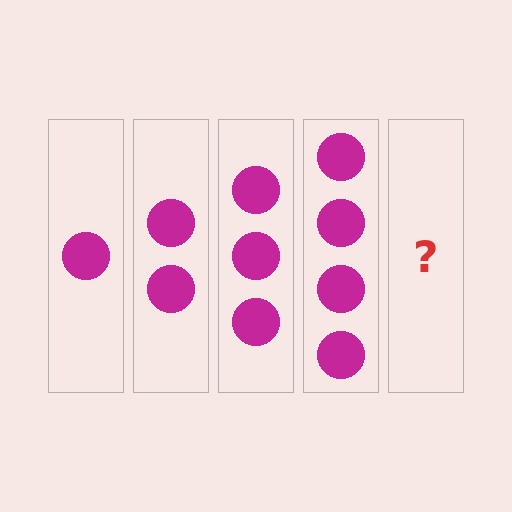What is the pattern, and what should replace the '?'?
The pattern is that each step adds one more circle. The '?' should be 5 circles.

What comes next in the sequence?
The next element should be 5 circles.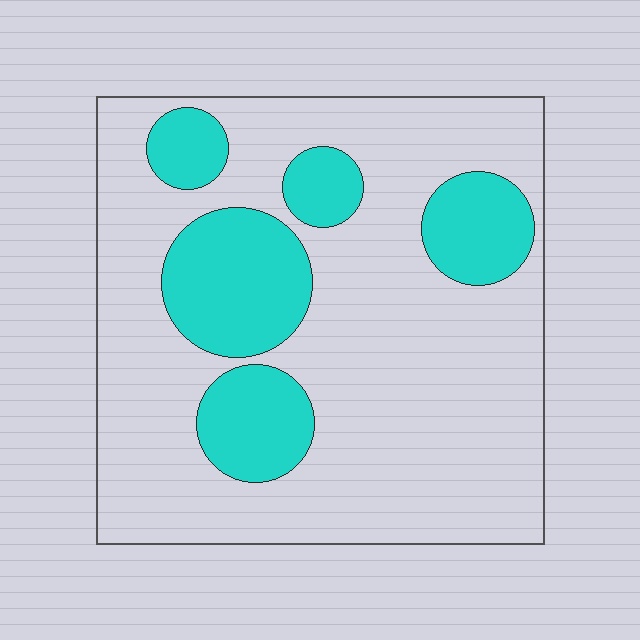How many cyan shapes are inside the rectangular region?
5.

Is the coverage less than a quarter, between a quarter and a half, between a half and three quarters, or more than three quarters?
Less than a quarter.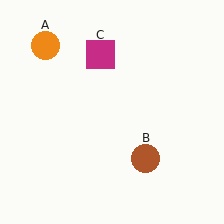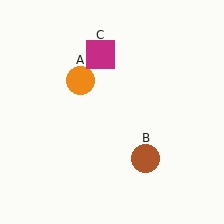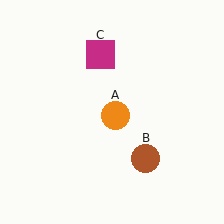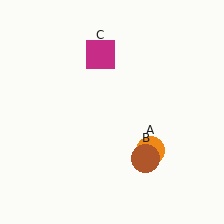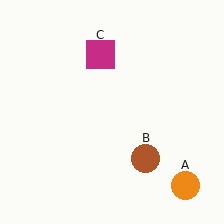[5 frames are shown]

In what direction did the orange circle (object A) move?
The orange circle (object A) moved down and to the right.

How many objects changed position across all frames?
1 object changed position: orange circle (object A).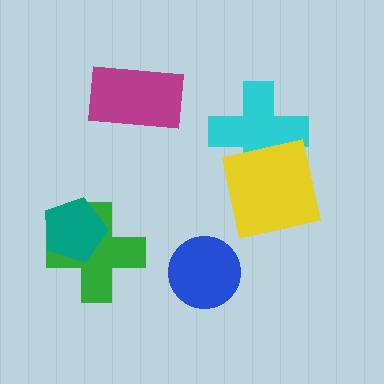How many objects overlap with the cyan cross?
1 object overlaps with the cyan cross.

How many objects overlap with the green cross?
1 object overlaps with the green cross.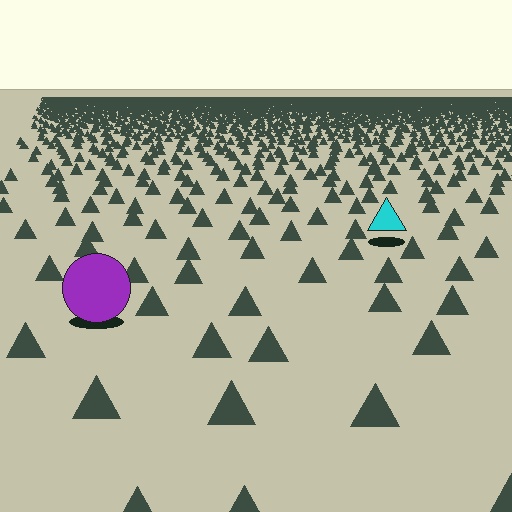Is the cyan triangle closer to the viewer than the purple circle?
No. The purple circle is closer — you can tell from the texture gradient: the ground texture is coarser near it.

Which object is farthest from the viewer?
The cyan triangle is farthest from the viewer. It appears smaller and the ground texture around it is denser.